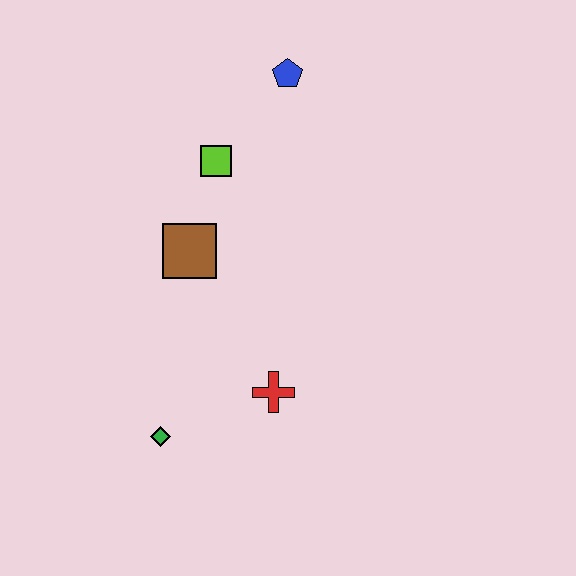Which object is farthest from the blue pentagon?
The green diamond is farthest from the blue pentagon.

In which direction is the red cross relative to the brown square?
The red cross is below the brown square.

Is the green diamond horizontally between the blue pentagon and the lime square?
No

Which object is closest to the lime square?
The brown square is closest to the lime square.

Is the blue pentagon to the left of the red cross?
No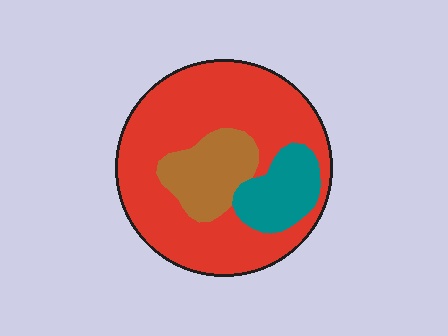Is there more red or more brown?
Red.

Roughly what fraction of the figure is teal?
Teal covers around 15% of the figure.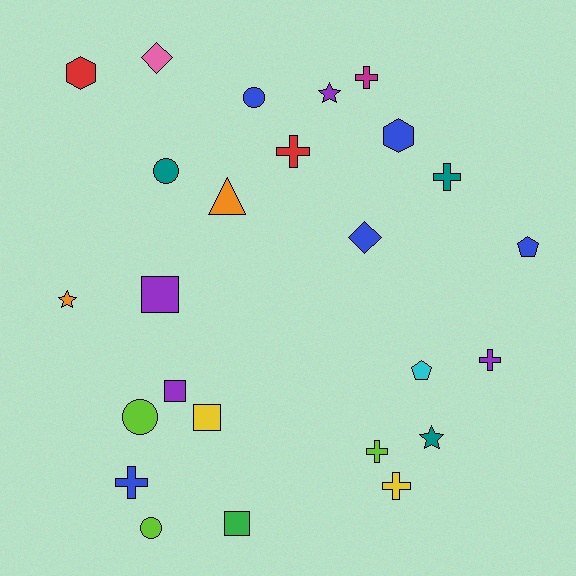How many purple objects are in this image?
There are 4 purple objects.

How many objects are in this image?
There are 25 objects.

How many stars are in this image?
There are 3 stars.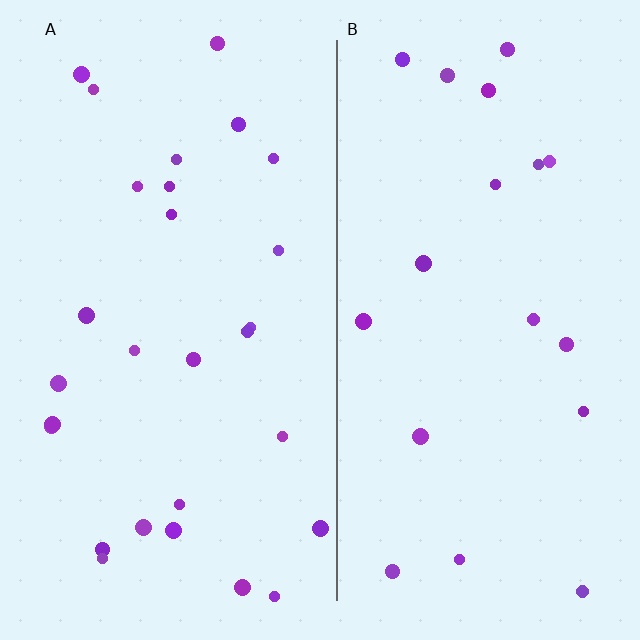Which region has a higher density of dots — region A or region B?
A (the left).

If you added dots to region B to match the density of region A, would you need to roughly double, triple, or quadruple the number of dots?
Approximately double.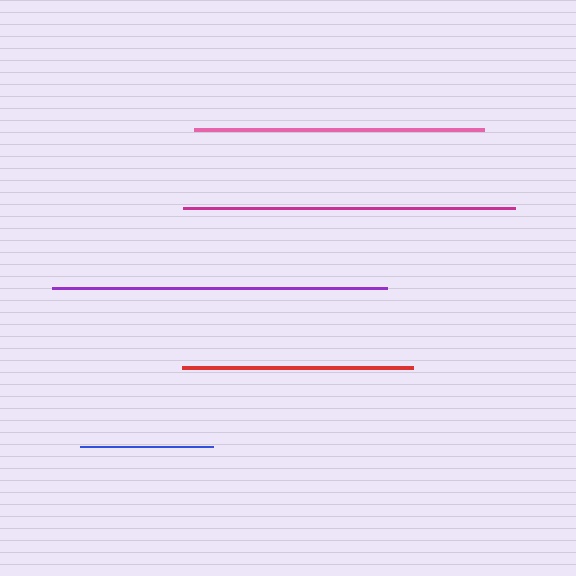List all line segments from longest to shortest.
From longest to shortest: purple, magenta, pink, red, blue.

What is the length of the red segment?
The red segment is approximately 231 pixels long.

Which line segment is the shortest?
The blue line is the shortest at approximately 133 pixels.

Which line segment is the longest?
The purple line is the longest at approximately 335 pixels.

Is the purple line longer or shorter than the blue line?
The purple line is longer than the blue line.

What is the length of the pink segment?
The pink segment is approximately 291 pixels long.